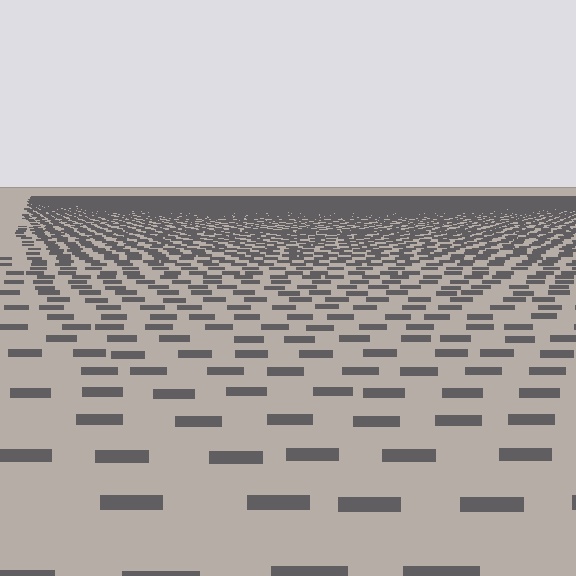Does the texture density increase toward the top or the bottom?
Density increases toward the top.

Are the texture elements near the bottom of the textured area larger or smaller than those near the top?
Larger. Near the bottom, elements are closer to the viewer and appear at a bigger on-screen size.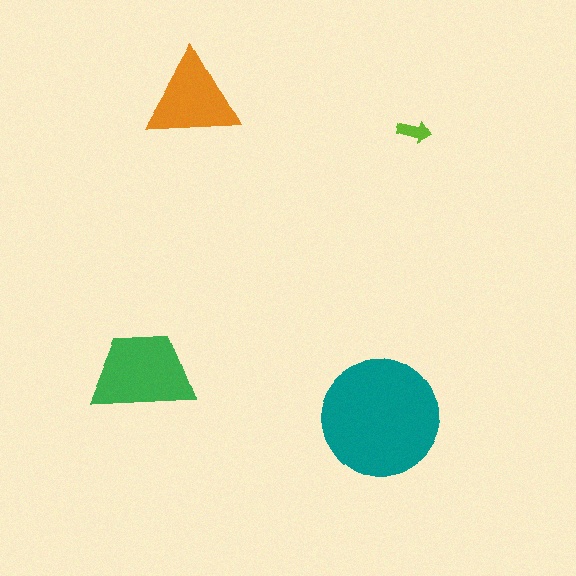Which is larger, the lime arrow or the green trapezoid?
The green trapezoid.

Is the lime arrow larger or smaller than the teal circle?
Smaller.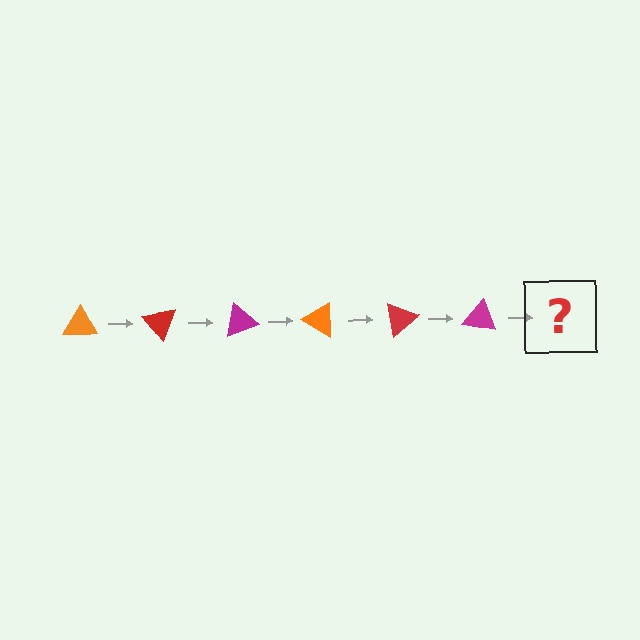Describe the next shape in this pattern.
It should be an orange triangle, rotated 300 degrees from the start.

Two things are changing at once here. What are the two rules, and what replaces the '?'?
The two rules are that it rotates 50 degrees each step and the color cycles through orange, red, and magenta. The '?' should be an orange triangle, rotated 300 degrees from the start.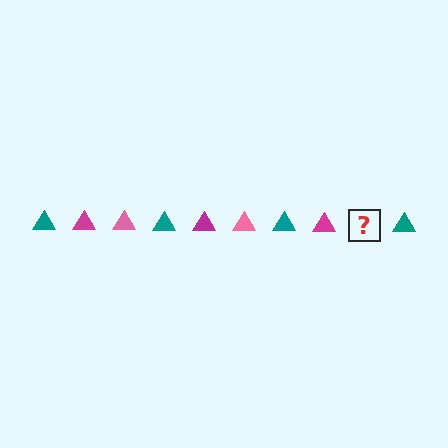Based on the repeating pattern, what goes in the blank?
The blank should be a pink triangle.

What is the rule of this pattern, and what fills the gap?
The rule is that the pattern cycles through teal, magenta, pink triangles. The gap should be filled with a pink triangle.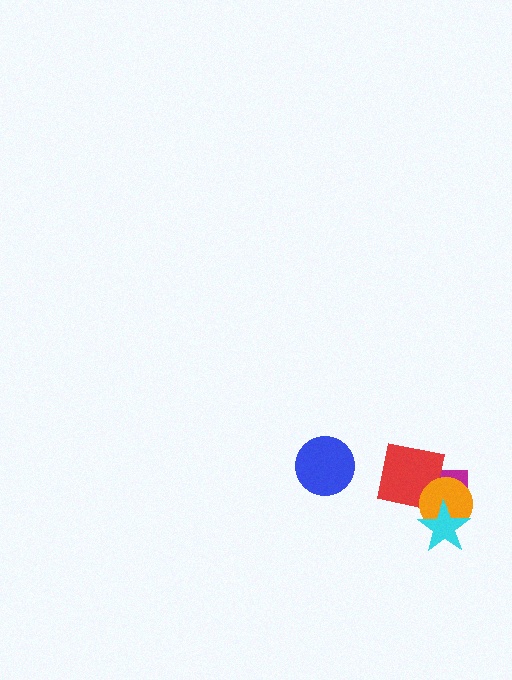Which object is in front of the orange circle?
The cyan star is in front of the orange circle.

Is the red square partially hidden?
Yes, it is partially covered by another shape.